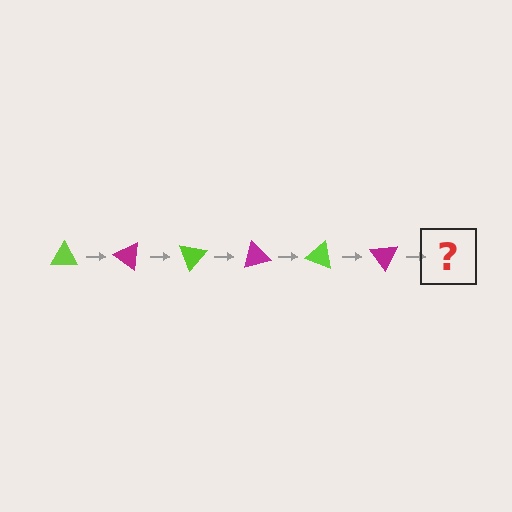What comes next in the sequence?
The next element should be a lime triangle, rotated 210 degrees from the start.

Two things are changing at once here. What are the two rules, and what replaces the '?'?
The two rules are that it rotates 35 degrees each step and the color cycles through lime and magenta. The '?' should be a lime triangle, rotated 210 degrees from the start.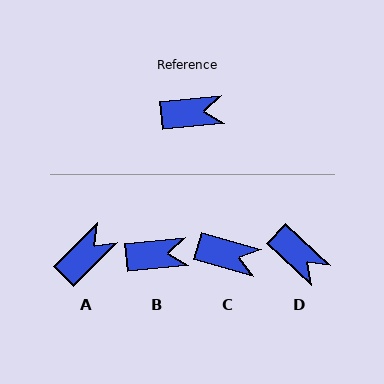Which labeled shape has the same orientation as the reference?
B.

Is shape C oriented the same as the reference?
No, it is off by about 22 degrees.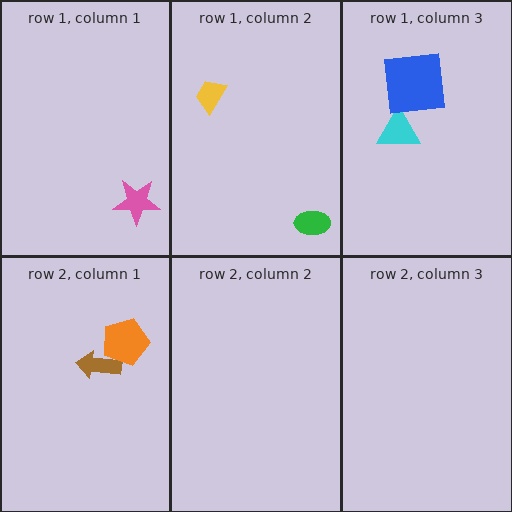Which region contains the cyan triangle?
The row 1, column 3 region.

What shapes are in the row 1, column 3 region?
The cyan triangle, the blue square.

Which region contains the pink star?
The row 1, column 1 region.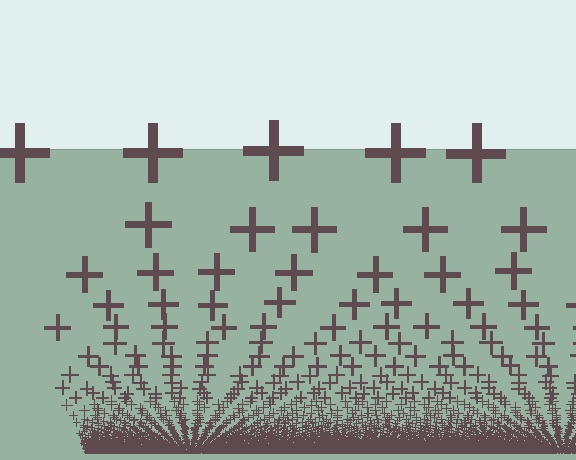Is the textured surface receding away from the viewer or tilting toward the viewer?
The surface appears to tilt toward the viewer. Texture elements get larger and sparser toward the top.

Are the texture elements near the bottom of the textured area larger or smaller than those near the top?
Smaller. The gradient is inverted — elements near the bottom are smaller and denser.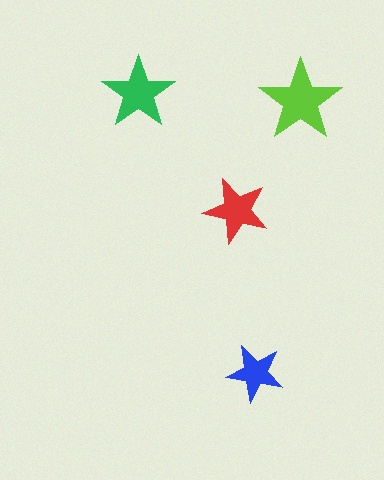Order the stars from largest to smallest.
the lime one, the green one, the red one, the blue one.